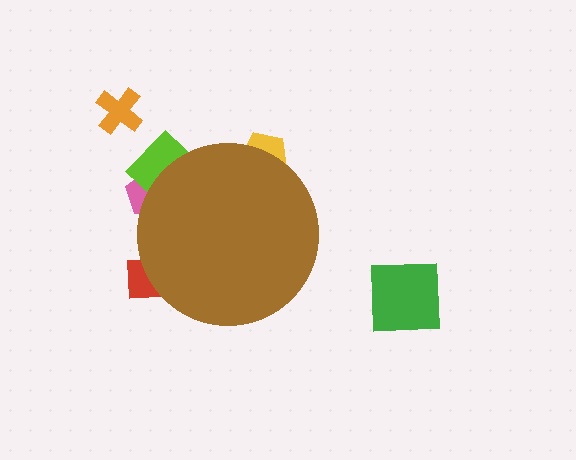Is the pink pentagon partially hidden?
Yes, the pink pentagon is partially hidden behind the brown circle.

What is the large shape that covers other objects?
A brown circle.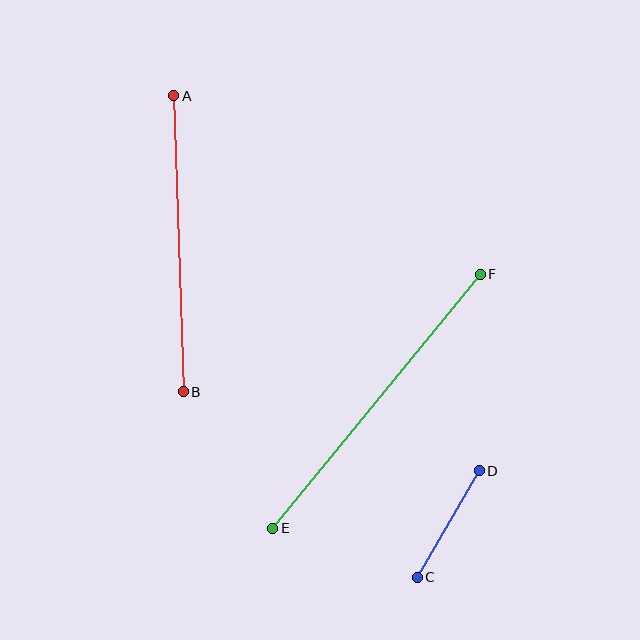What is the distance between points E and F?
The distance is approximately 328 pixels.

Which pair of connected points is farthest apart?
Points E and F are farthest apart.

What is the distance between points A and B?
The distance is approximately 296 pixels.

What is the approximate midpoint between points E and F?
The midpoint is at approximately (376, 401) pixels.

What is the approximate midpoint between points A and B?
The midpoint is at approximately (178, 244) pixels.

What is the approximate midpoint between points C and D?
The midpoint is at approximately (448, 524) pixels.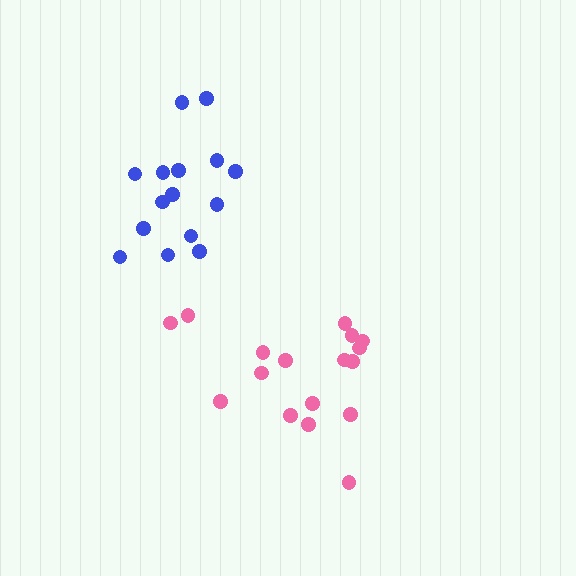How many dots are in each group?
Group 1: 15 dots, Group 2: 17 dots (32 total).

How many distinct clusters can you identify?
There are 2 distinct clusters.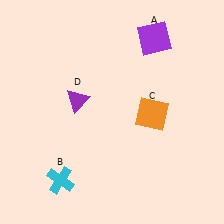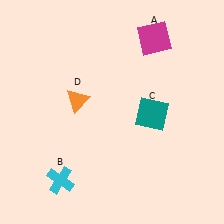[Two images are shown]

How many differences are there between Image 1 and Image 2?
There are 3 differences between the two images.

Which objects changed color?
A changed from purple to magenta. C changed from orange to teal. D changed from purple to orange.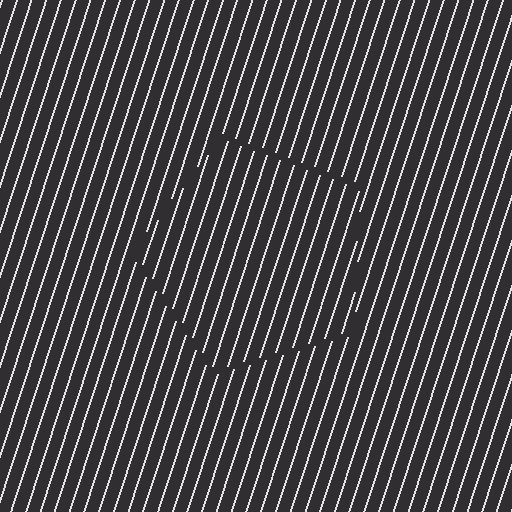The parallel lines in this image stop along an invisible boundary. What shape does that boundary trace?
An illusory pentagon. The interior of the shape contains the same grating, shifted by half a period — the contour is defined by the phase discontinuity where line-ends from the inner and outer gratings abut.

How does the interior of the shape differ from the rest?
The interior of the shape contains the same grating, shifted by half a period — the contour is defined by the phase discontinuity where line-ends from the inner and outer gratings abut.